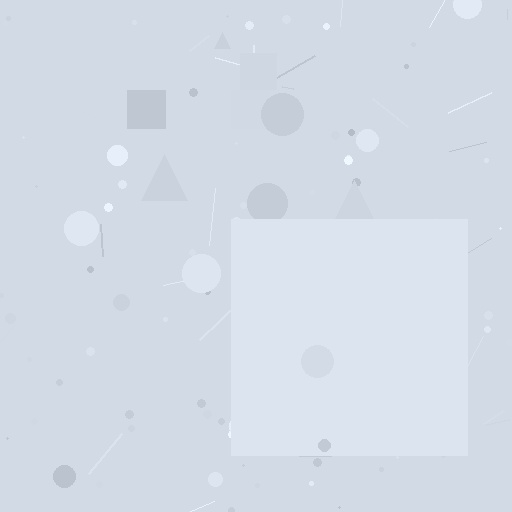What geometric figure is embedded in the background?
A square is embedded in the background.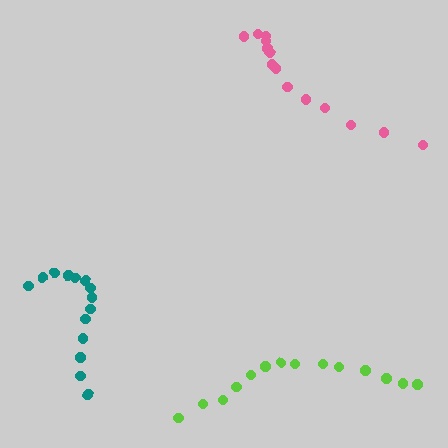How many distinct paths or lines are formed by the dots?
There are 3 distinct paths.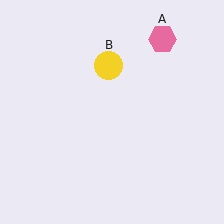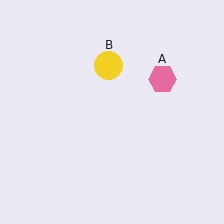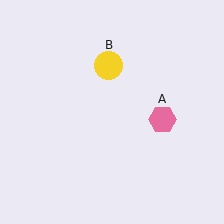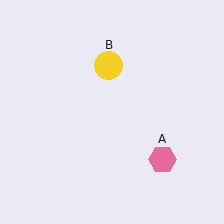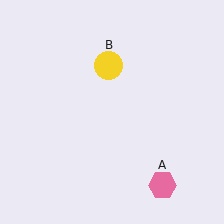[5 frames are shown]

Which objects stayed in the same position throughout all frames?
Yellow circle (object B) remained stationary.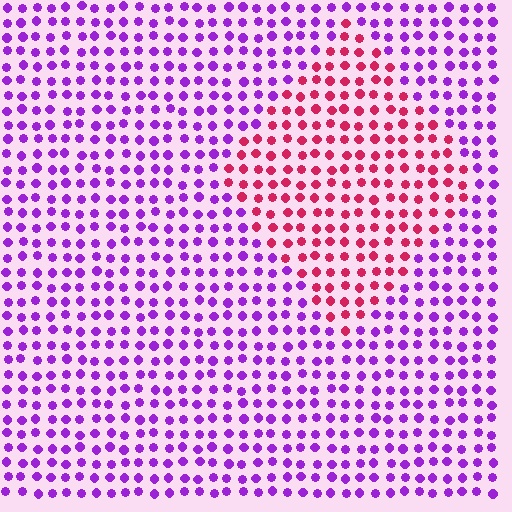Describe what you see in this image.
The image is filled with small purple elements in a uniform arrangement. A diamond-shaped region is visible where the elements are tinted to a slightly different hue, forming a subtle color boundary.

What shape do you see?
I see a diamond.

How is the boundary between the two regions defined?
The boundary is defined purely by a slight shift in hue (about 59 degrees). Spacing, size, and orientation are identical on both sides.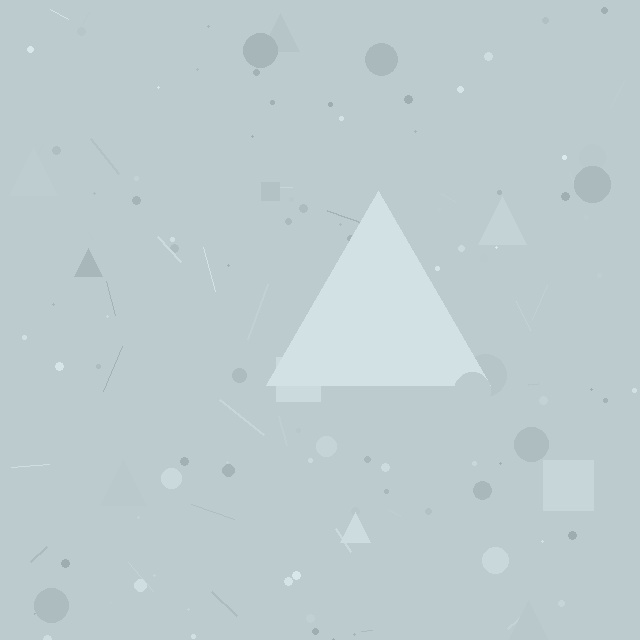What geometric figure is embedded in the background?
A triangle is embedded in the background.